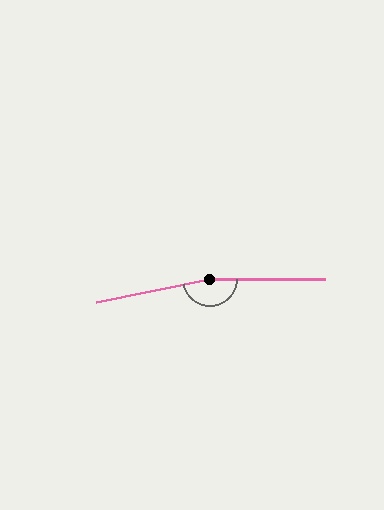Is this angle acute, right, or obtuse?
It is obtuse.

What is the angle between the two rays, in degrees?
Approximately 168 degrees.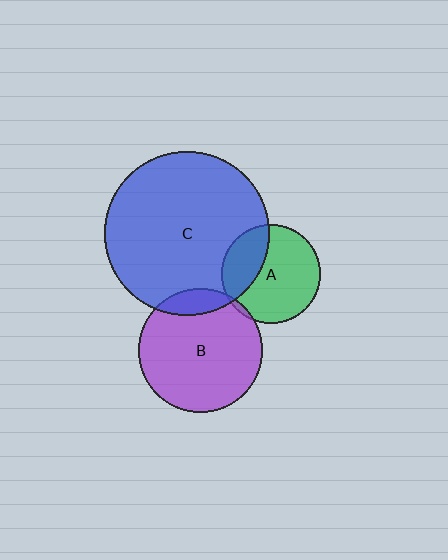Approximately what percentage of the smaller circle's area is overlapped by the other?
Approximately 5%.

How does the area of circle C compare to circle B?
Approximately 1.8 times.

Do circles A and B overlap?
Yes.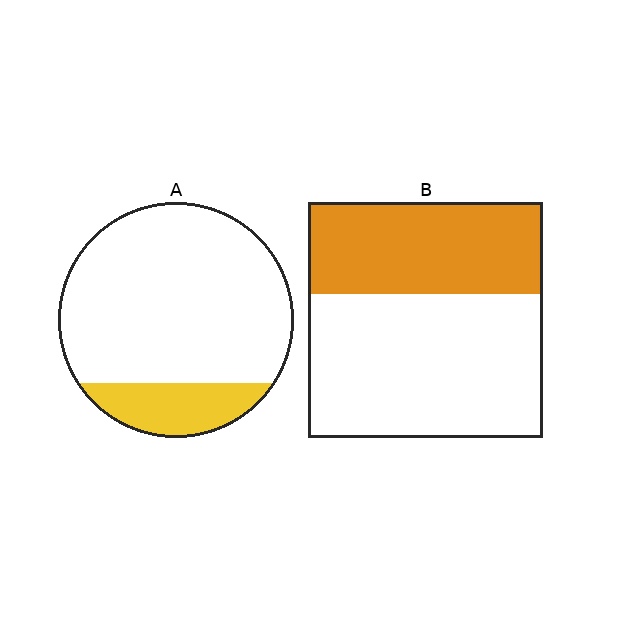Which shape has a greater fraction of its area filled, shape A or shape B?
Shape B.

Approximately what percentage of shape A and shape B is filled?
A is approximately 20% and B is approximately 40%.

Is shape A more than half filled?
No.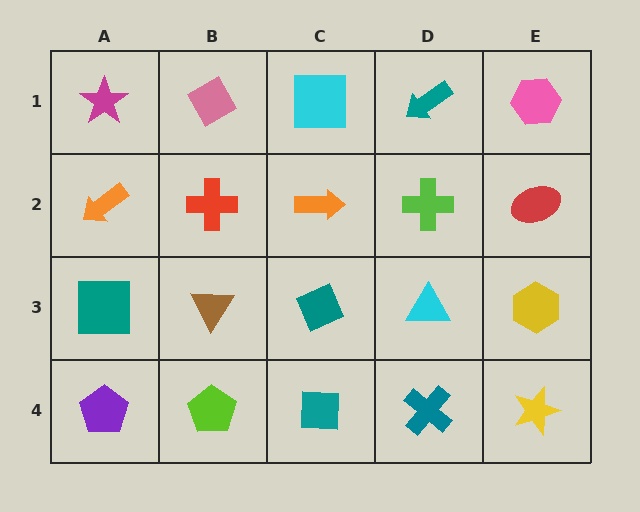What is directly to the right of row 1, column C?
A teal arrow.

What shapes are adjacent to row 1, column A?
An orange arrow (row 2, column A), a pink diamond (row 1, column B).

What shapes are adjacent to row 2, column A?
A magenta star (row 1, column A), a teal square (row 3, column A), a red cross (row 2, column B).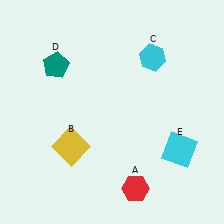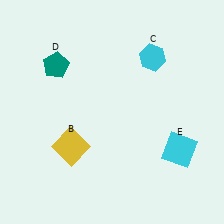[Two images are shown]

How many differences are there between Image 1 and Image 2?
There is 1 difference between the two images.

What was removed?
The red hexagon (A) was removed in Image 2.